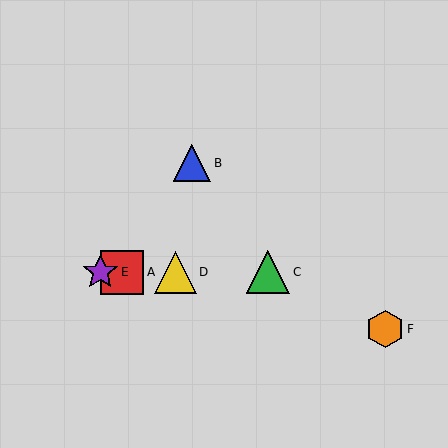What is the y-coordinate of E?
Object E is at y≈272.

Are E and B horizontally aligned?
No, E is at y≈272 and B is at y≈163.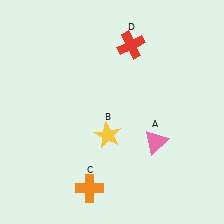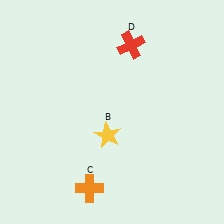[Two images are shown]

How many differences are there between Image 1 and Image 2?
There is 1 difference between the two images.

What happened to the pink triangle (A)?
The pink triangle (A) was removed in Image 2. It was in the bottom-right area of Image 1.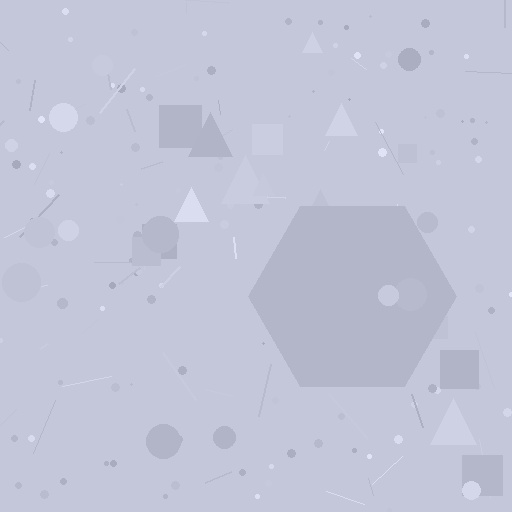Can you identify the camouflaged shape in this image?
The camouflaged shape is a hexagon.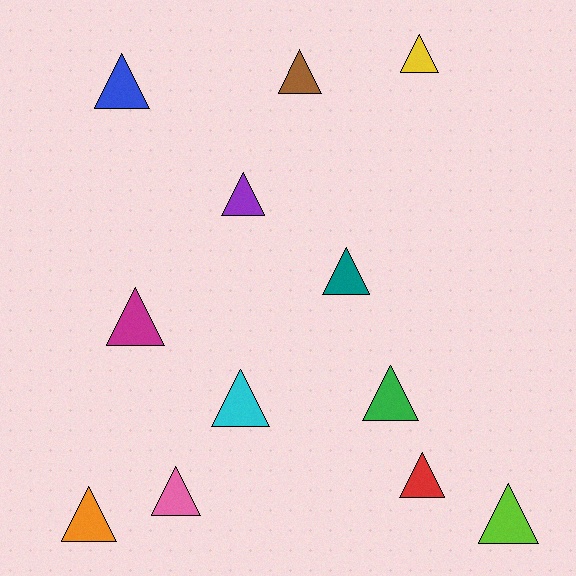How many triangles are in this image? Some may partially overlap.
There are 12 triangles.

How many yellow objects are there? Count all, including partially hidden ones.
There is 1 yellow object.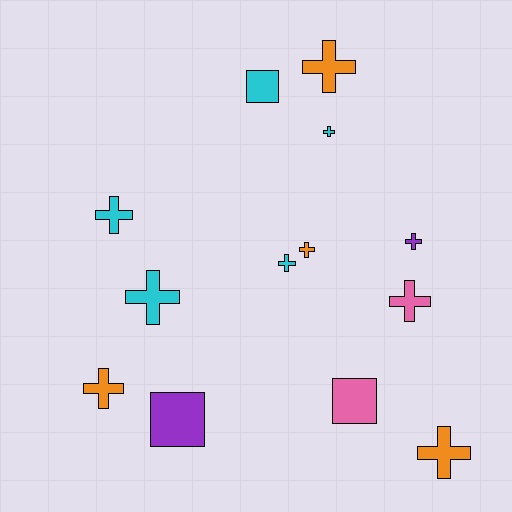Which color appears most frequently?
Cyan, with 5 objects.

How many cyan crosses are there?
There are 4 cyan crosses.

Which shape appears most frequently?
Cross, with 10 objects.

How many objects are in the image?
There are 13 objects.